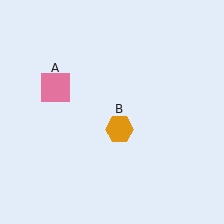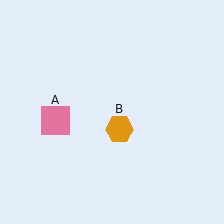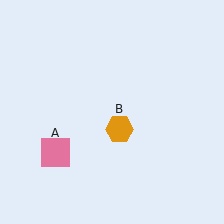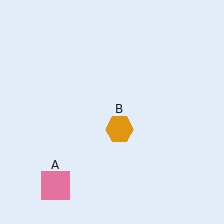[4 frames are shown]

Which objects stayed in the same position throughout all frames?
Orange hexagon (object B) remained stationary.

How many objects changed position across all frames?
1 object changed position: pink square (object A).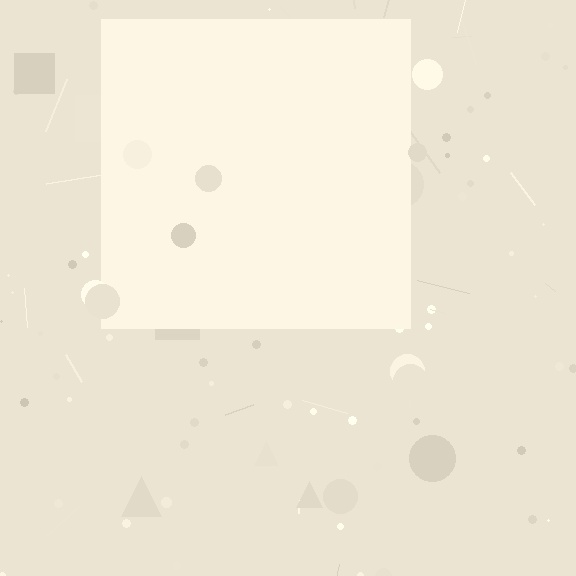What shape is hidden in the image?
A square is hidden in the image.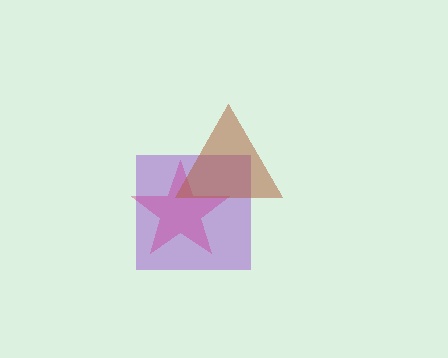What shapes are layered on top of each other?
The layered shapes are: a purple square, a magenta star, a brown triangle.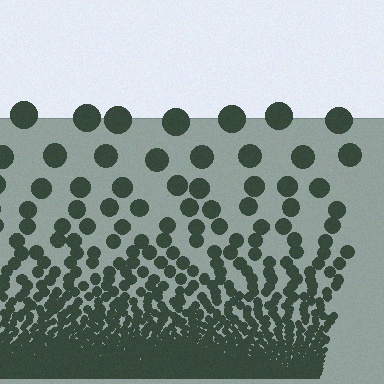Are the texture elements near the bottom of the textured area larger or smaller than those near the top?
Smaller. The gradient is inverted — elements near the bottom are smaller and denser.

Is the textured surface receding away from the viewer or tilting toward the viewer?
The surface appears to tilt toward the viewer. Texture elements get larger and sparser toward the top.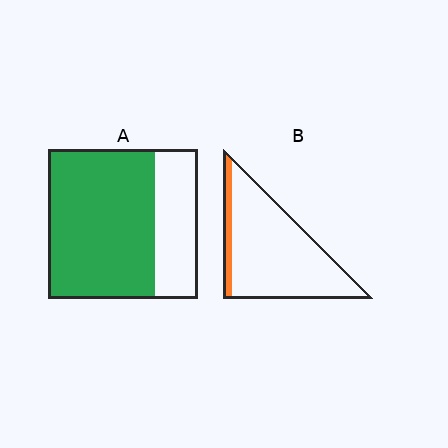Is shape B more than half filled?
No.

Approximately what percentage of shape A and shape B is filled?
A is approximately 70% and B is approximately 10%.